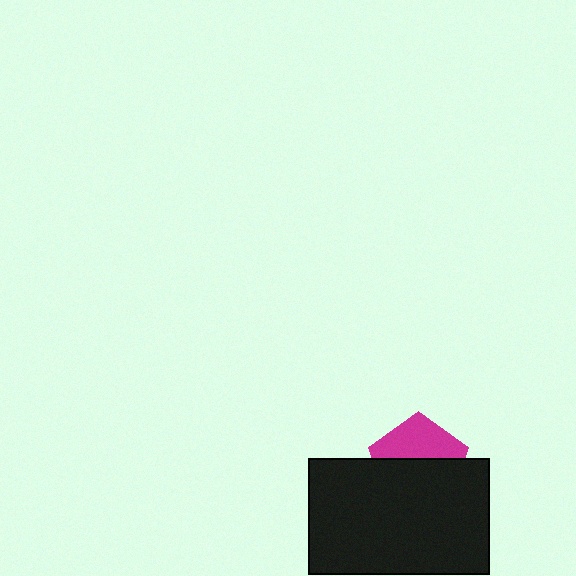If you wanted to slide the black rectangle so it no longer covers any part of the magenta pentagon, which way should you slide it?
Slide it down — that is the most direct way to separate the two shapes.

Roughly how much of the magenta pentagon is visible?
A small part of it is visible (roughly 43%).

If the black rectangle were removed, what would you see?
You would see the complete magenta pentagon.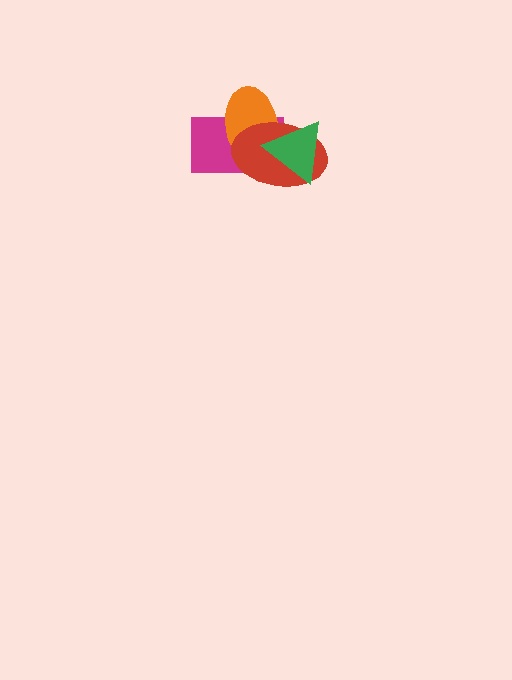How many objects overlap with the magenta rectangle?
3 objects overlap with the magenta rectangle.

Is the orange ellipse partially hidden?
Yes, it is partially covered by another shape.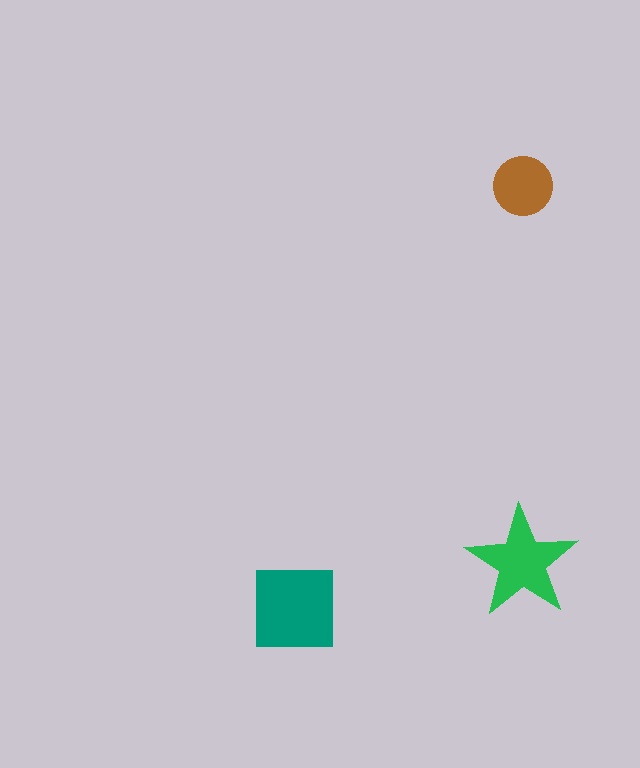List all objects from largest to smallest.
The teal square, the green star, the brown circle.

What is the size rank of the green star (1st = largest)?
2nd.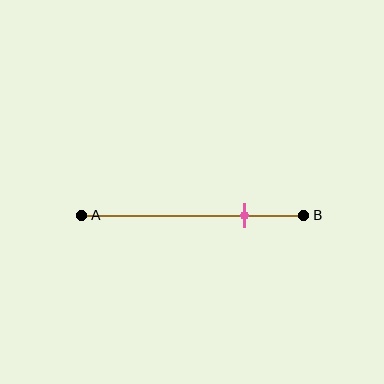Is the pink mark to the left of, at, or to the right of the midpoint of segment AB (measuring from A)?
The pink mark is to the right of the midpoint of segment AB.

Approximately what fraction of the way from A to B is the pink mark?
The pink mark is approximately 75% of the way from A to B.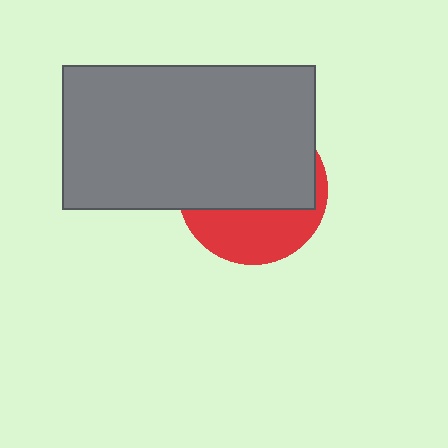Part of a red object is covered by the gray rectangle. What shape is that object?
It is a circle.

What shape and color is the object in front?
The object in front is a gray rectangle.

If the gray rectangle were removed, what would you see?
You would see the complete red circle.